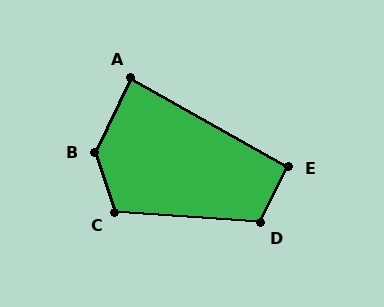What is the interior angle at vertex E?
Approximately 93 degrees (approximately right).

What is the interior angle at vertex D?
Approximately 112 degrees (obtuse).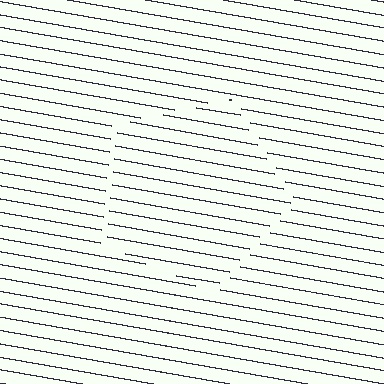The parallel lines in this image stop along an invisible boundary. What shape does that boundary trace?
An illusory pentagon. The interior of the shape contains the same grating, shifted by half a period — the contour is defined by the phase discontinuity where line-ends from the inner and outer gratings abut.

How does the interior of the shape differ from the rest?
The interior of the shape contains the same grating, shifted by half a period — the contour is defined by the phase discontinuity where line-ends from the inner and outer gratings abut.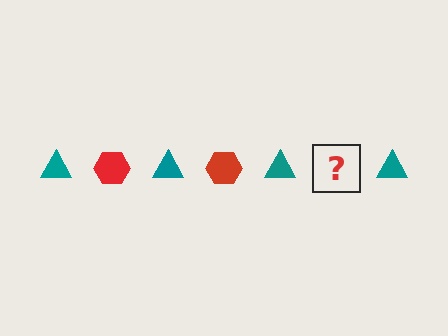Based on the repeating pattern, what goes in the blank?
The blank should be a red hexagon.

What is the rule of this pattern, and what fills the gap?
The rule is that the pattern alternates between teal triangle and red hexagon. The gap should be filled with a red hexagon.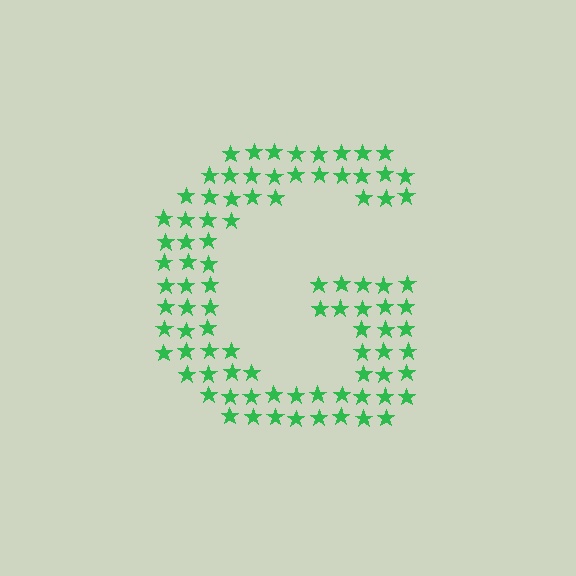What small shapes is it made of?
It is made of small stars.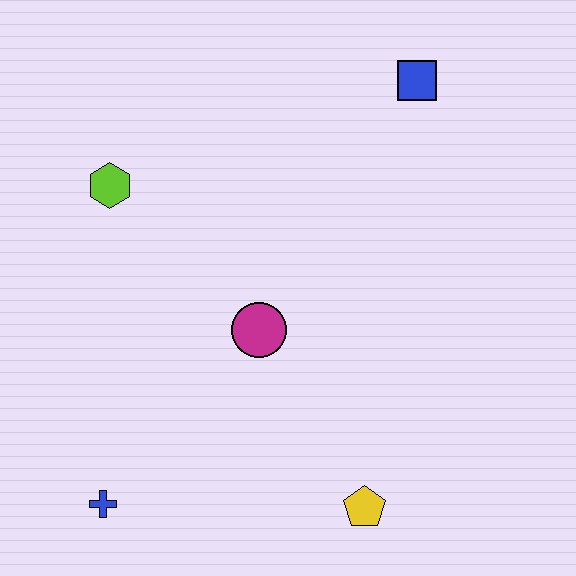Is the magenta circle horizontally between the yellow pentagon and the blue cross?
Yes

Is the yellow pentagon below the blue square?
Yes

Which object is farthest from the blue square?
The blue cross is farthest from the blue square.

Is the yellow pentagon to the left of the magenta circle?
No